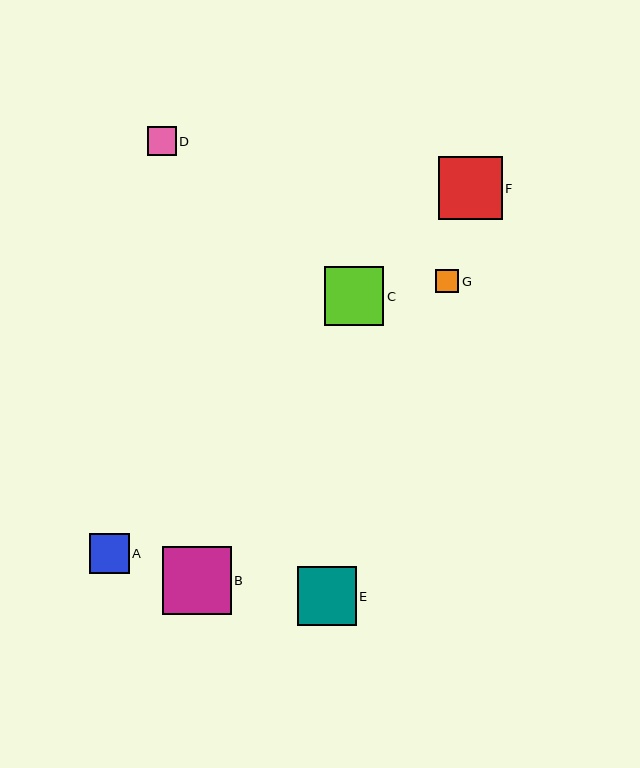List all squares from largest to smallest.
From largest to smallest: B, F, C, E, A, D, G.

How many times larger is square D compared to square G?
Square D is approximately 1.2 times the size of square G.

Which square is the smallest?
Square G is the smallest with a size of approximately 23 pixels.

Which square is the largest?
Square B is the largest with a size of approximately 68 pixels.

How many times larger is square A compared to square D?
Square A is approximately 1.4 times the size of square D.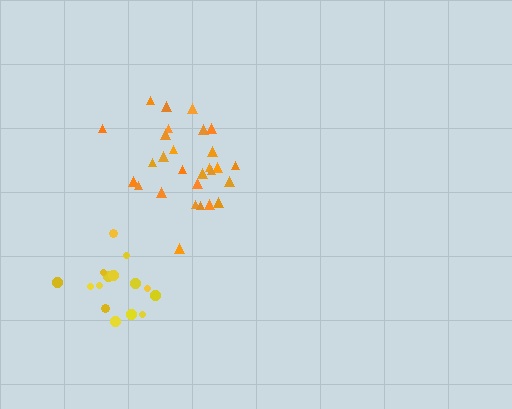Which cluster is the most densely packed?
Yellow.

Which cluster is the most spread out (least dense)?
Orange.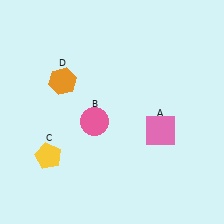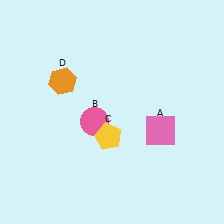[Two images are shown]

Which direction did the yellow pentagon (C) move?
The yellow pentagon (C) moved right.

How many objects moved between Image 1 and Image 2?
1 object moved between the two images.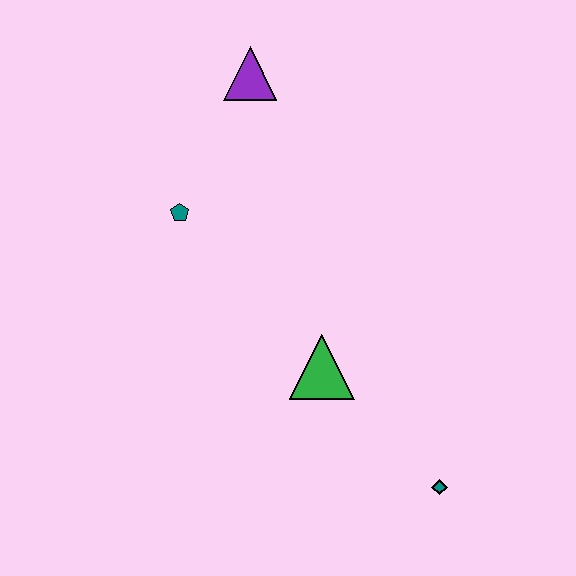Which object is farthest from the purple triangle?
The teal diamond is farthest from the purple triangle.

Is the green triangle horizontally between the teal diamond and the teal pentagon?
Yes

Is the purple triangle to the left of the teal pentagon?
No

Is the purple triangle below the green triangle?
No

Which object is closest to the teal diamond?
The green triangle is closest to the teal diamond.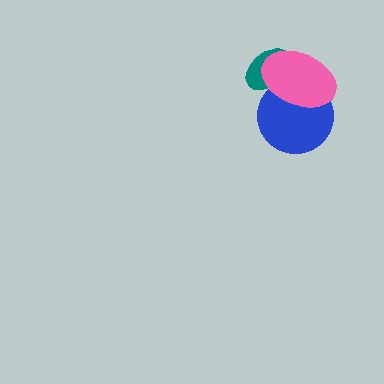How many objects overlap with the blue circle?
2 objects overlap with the blue circle.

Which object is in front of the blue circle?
The pink ellipse is in front of the blue circle.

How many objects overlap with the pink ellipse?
2 objects overlap with the pink ellipse.